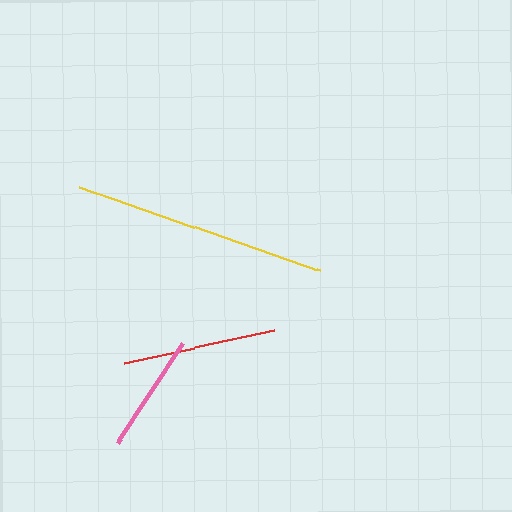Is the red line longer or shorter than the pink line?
The red line is longer than the pink line.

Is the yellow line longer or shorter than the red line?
The yellow line is longer than the red line.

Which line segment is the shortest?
The pink line is the shortest at approximately 119 pixels.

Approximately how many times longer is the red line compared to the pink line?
The red line is approximately 1.3 times the length of the pink line.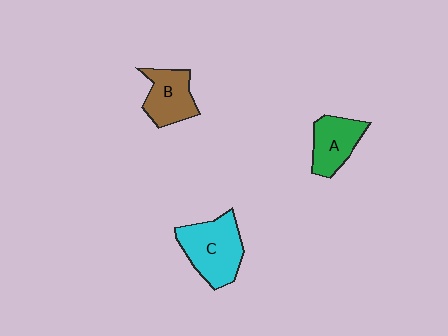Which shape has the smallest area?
Shape A (green).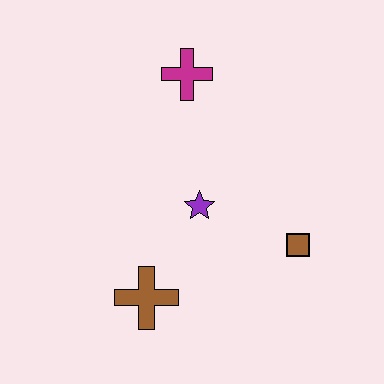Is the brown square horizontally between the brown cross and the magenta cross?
No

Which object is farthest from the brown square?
The magenta cross is farthest from the brown square.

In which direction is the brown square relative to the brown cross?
The brown square is to the right of the brown cross.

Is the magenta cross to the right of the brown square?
No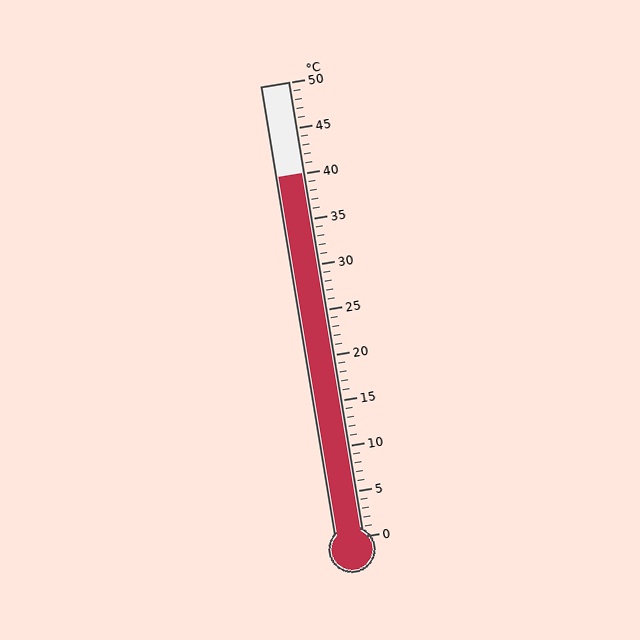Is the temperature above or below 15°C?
The temperature is above 15°C.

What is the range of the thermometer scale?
The thermometer scale ranges from 0°C to 50°C.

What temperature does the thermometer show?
The thermometer shows approximately 40°C.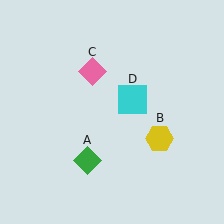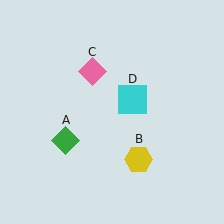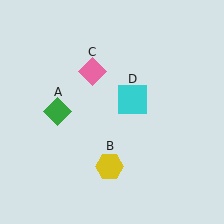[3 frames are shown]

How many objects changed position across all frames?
2 objects changed position: green diamond (object A), yellow hexagon (object B).